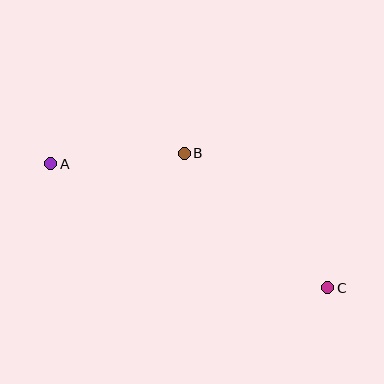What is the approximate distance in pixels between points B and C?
The distance between B and C is approximately 197 pixels.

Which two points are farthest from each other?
Points A and C are farthest from each other.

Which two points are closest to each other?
Points A and B are closest to each other.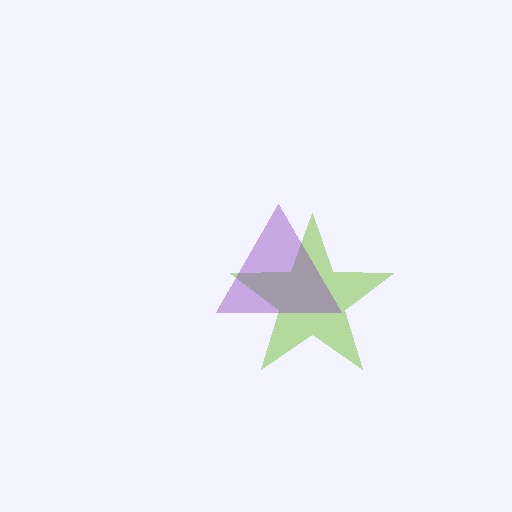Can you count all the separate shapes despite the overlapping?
Yes, there are 2 separate shapes.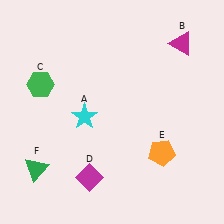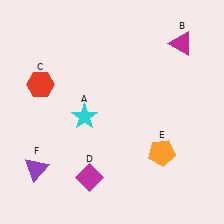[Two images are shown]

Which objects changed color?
C changed from green to red. F changed from green to purple.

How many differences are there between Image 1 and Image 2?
There are 2 differences between the two images.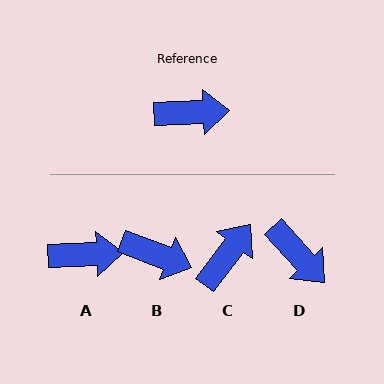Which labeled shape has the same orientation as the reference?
A.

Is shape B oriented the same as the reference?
No, it is off by about 23 degrees.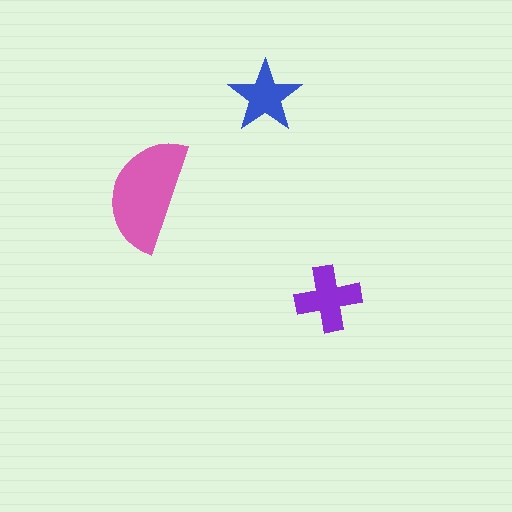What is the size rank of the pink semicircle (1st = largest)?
1st.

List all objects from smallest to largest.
The blue star, the purple cross, the pink semicircle.